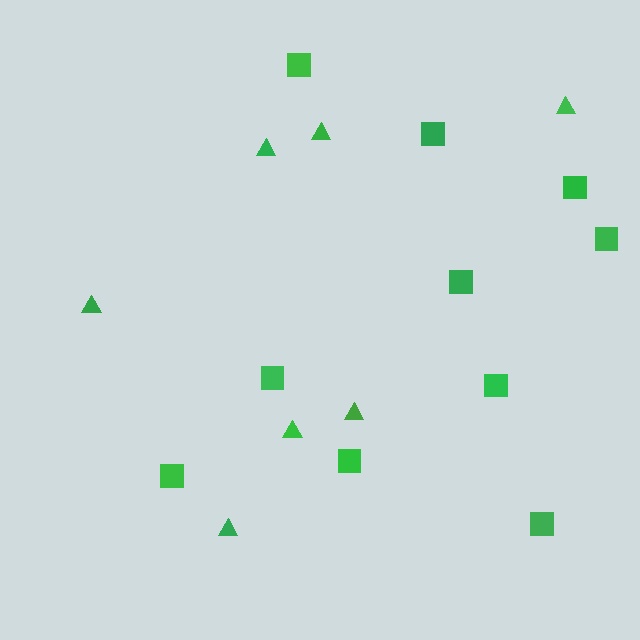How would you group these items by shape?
There are 2 groups: one group of triangles (7) and one group of squares (10).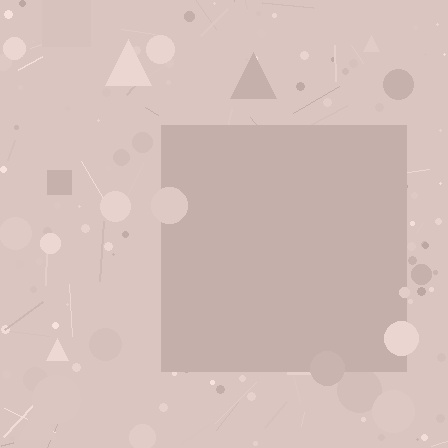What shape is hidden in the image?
A square is hidden in the image.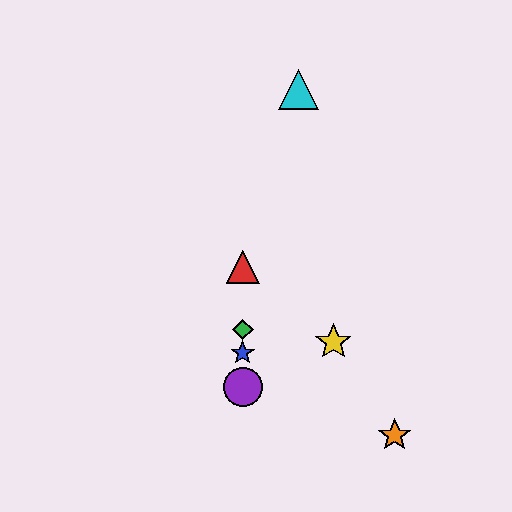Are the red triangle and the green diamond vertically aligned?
Yes, both are at x≈243.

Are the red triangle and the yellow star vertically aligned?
No, the red triangle is at x≈243 and the yellow star is at x≈333.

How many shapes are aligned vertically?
4 shapes (the red triangle, the blue star, the green diamond, the purple circle) are aligned vertically.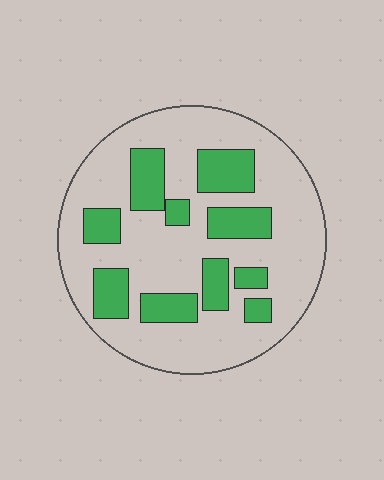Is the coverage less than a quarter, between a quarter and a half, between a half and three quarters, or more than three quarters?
Between a quarter and a half.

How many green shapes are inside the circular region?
10.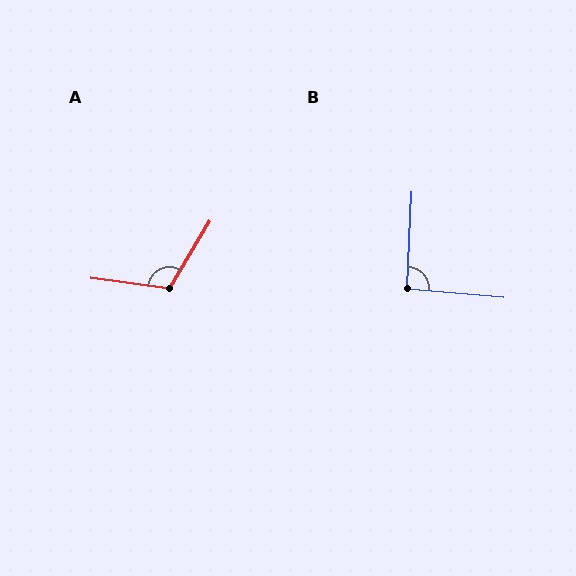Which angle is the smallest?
B, at approximately 92 degrees.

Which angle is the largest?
A, at approximately 114 degrees.